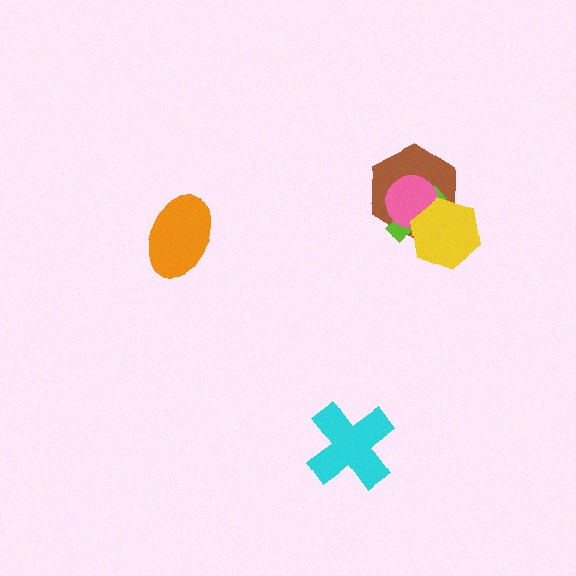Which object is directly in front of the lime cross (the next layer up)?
The pink circle is directly in front of the lime cross.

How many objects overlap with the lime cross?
3 objects overlap with the lime cross.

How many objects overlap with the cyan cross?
0 objects overlap with the cyan cross.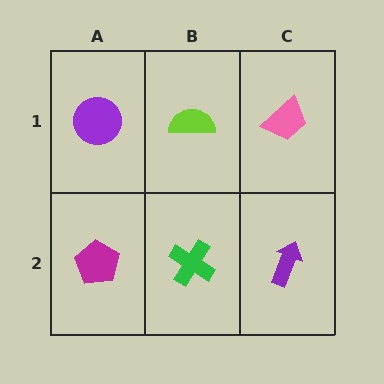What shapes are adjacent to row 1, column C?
A purple arrow (row 2, column C), a lime semicircle (row 1, column B).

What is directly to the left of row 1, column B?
A purple circle.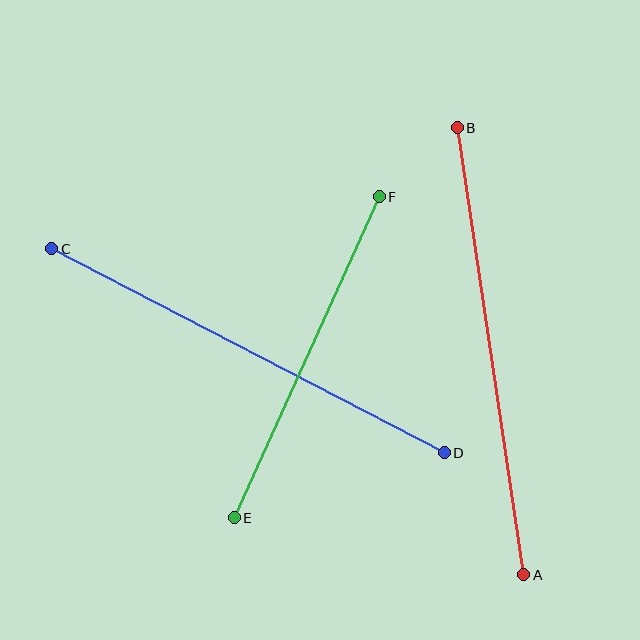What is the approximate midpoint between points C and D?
The midpoint is at approximately (248, 351) pixels.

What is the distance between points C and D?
The distance is approximately 442 pixels.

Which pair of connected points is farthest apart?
Points A and B are farthest apart.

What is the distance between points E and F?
The distance is approximately 352 pixels.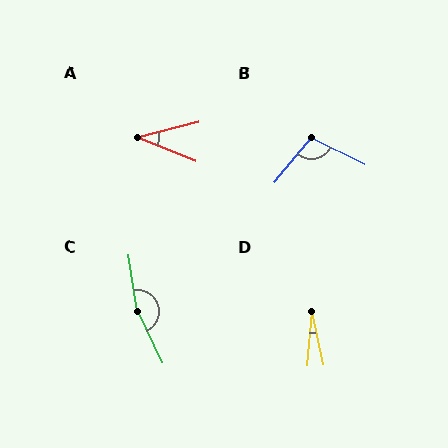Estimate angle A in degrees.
Approximately 36 degrees.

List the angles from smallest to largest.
D (17°), A (36°), B (103°), C (163°).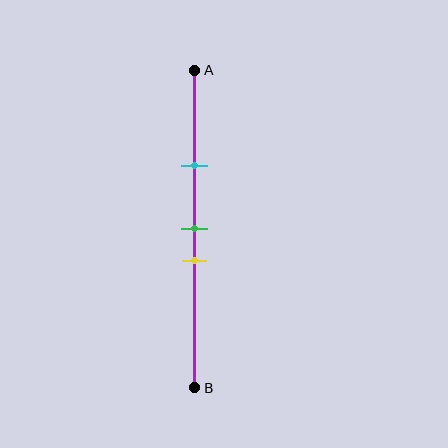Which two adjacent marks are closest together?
The green and yellow marks are the closest adjacent pair.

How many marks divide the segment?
There are 3 marks dividing the segment.